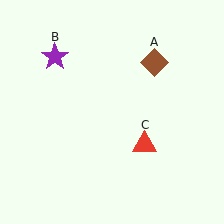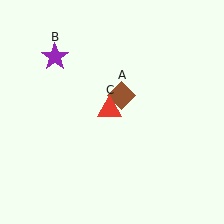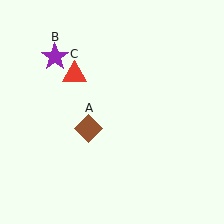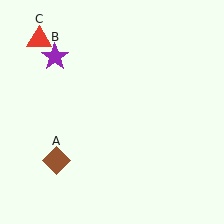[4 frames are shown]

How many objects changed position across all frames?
2 objects changed position: brown diamond (object A), red triangle (object C).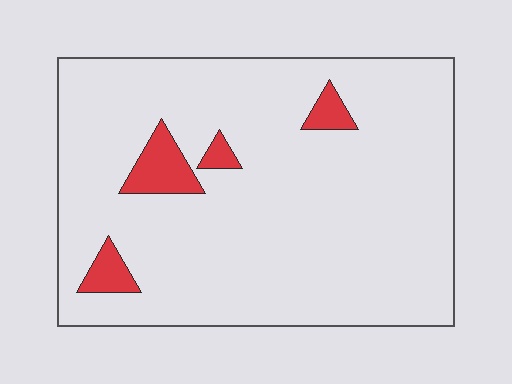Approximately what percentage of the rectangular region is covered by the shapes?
Approximately 5%.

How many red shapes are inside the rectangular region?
4.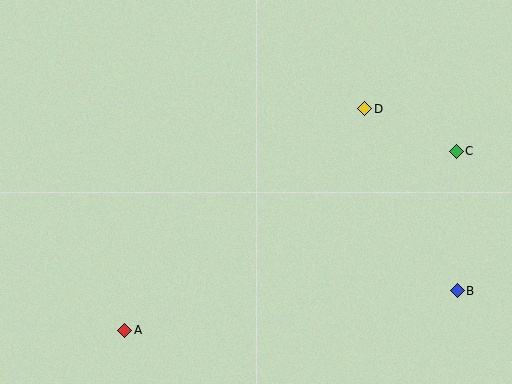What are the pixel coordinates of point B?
Point B is at (457, 291).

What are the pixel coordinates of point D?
Point D is at (365, 109).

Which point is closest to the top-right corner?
Point C is closest to the top-right corner.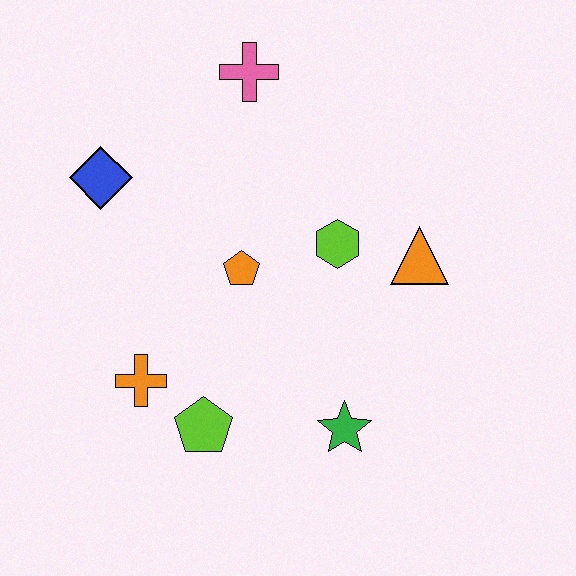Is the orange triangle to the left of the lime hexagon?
No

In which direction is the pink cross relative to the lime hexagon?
The pink cross is above the lime hexagon.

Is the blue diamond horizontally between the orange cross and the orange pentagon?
No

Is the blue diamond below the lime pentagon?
No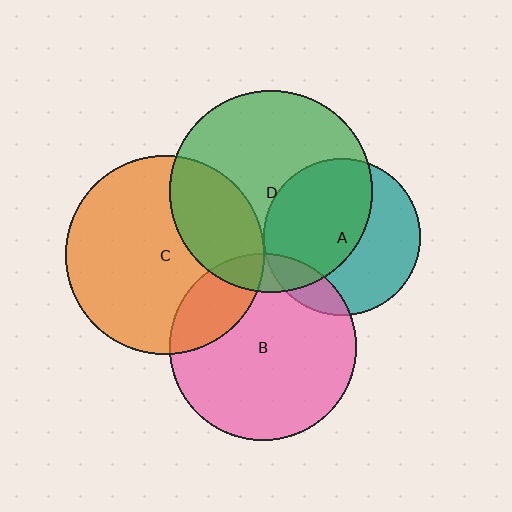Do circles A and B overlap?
Yes.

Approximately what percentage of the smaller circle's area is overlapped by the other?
Approximately 15%.